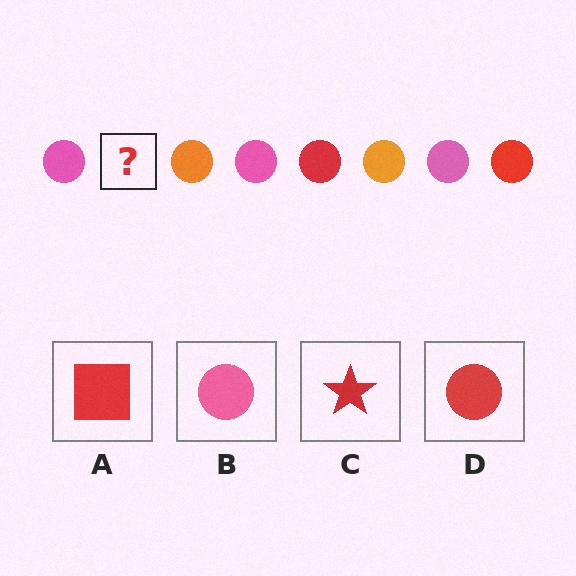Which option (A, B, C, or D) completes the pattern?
D.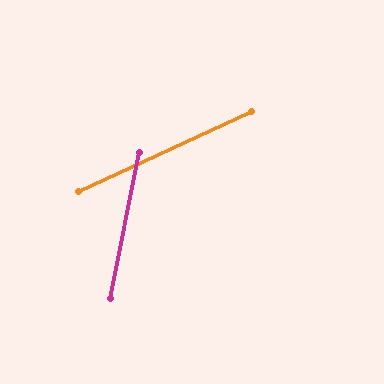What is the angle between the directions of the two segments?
Approximately 54 degrees.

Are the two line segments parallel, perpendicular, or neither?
Neither parallel nor perpendicular — they differ by about 54°.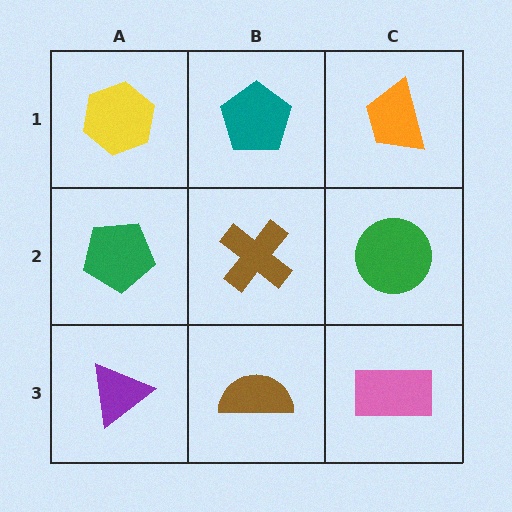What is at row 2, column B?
A brown cross.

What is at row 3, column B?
A brown semicircle.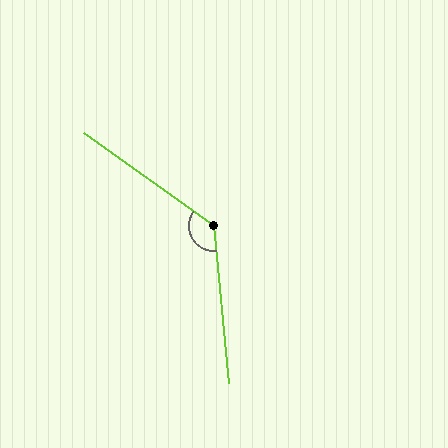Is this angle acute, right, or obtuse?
It is obtuse.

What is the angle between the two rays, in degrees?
Approximately 131 degrees.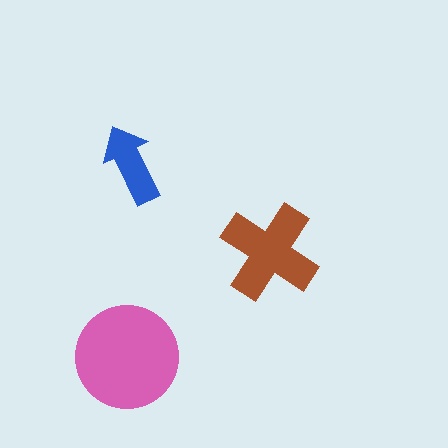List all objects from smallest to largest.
The blue arrow, the brown cross, the pink circle.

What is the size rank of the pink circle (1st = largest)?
1st.